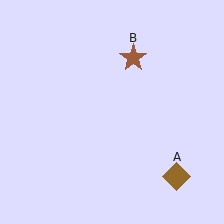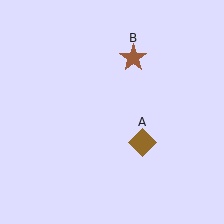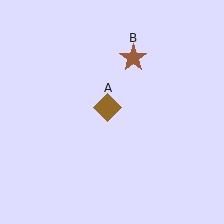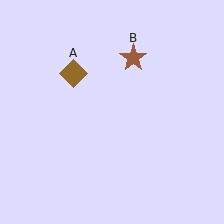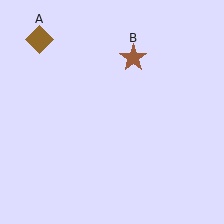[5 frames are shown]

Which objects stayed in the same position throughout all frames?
Brown star (object B) remained stationary.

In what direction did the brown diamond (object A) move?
The brown diamond (object A) moved up and to the left.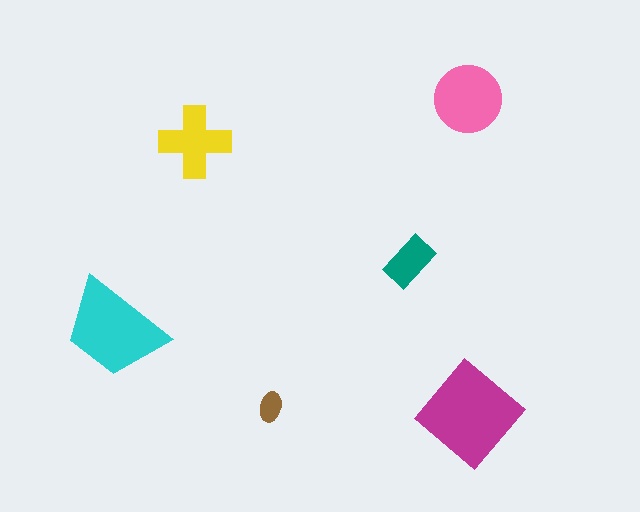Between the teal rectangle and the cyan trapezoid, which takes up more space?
The cyan trapezoid.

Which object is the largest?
The magenta diamond.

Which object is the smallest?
The brown ellipse.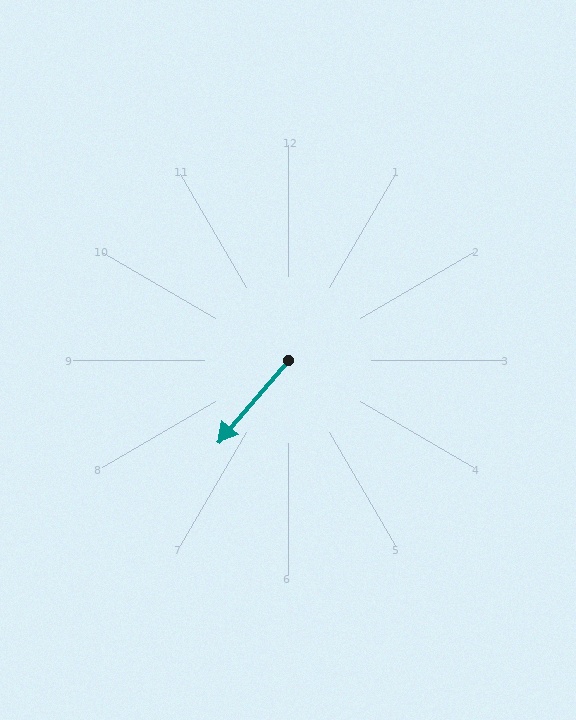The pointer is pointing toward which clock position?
Roughly 7 o'clock.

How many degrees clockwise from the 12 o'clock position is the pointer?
Approximately 221 degrees.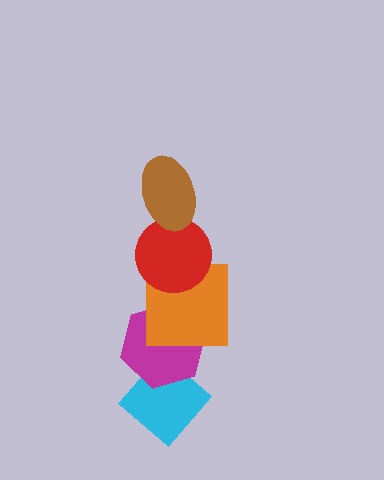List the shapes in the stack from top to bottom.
From top to bottom: the brown ellipse, the red circle, the orange square, the magenta hexagon, the cyan diamond.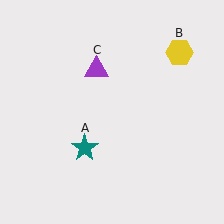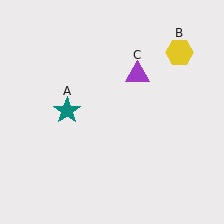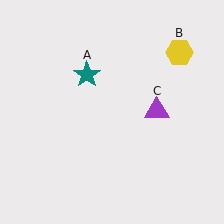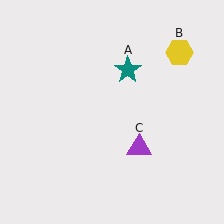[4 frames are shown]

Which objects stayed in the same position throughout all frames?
Yellow hexagon (object B) remained stationary.